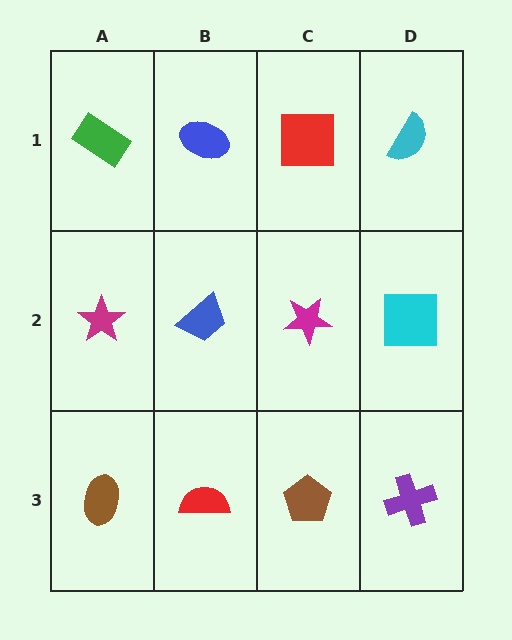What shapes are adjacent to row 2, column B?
A blue ellipse (row 1, column B), a red semicircle (row 3, column B), a magenta star (row 2, column A), a magenta star (row 2, column C).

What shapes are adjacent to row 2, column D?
A cyan semicircle (row 1, column D), a purple cross (row 3, column D), a magenta star (row 2, column C).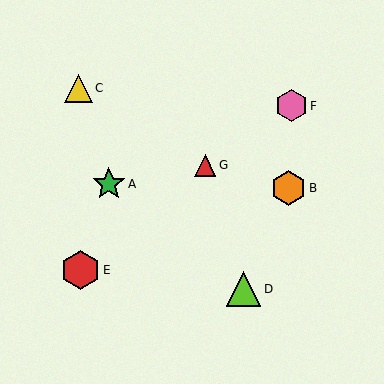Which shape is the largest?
The red hexagon (labeled E) is the largest.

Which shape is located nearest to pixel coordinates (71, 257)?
The red hexagon (labeled E) at (80, 270) is nearest to that location.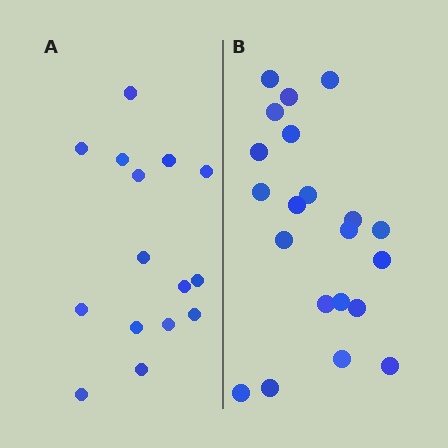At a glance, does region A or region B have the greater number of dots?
Region B (the right region) has more dots.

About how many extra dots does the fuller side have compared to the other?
Region B has about 6 more dots than region A.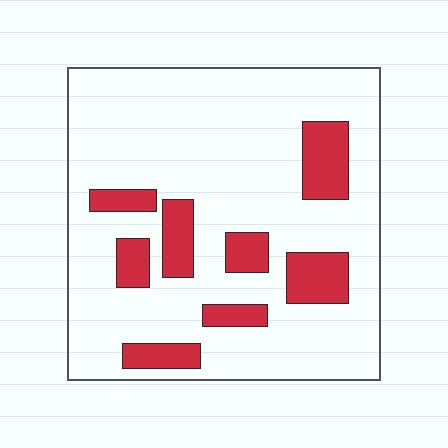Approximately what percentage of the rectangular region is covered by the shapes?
Approximately 20%.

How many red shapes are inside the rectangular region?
8.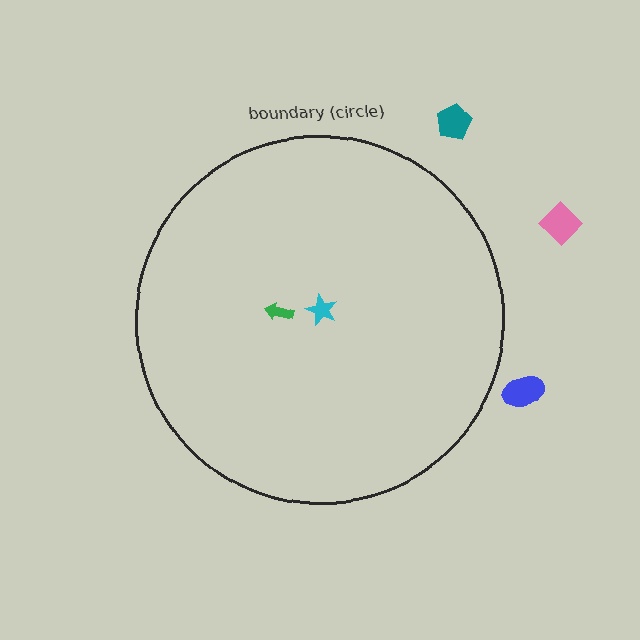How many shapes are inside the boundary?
2 inside, 3 outside.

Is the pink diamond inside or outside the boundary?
Outside.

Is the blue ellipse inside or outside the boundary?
Outside.